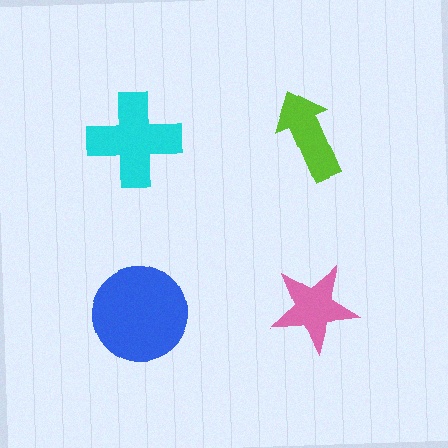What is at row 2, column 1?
A blue circle.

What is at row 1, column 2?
A lime arrow.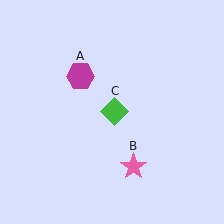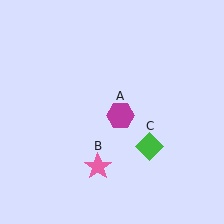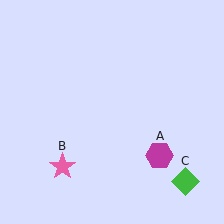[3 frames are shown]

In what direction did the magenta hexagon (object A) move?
The magenta hexagon (object A) moved down and to the right.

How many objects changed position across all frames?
3 objects changed position: magenta hexagon (object A), pink star (object B), green diamond (object C).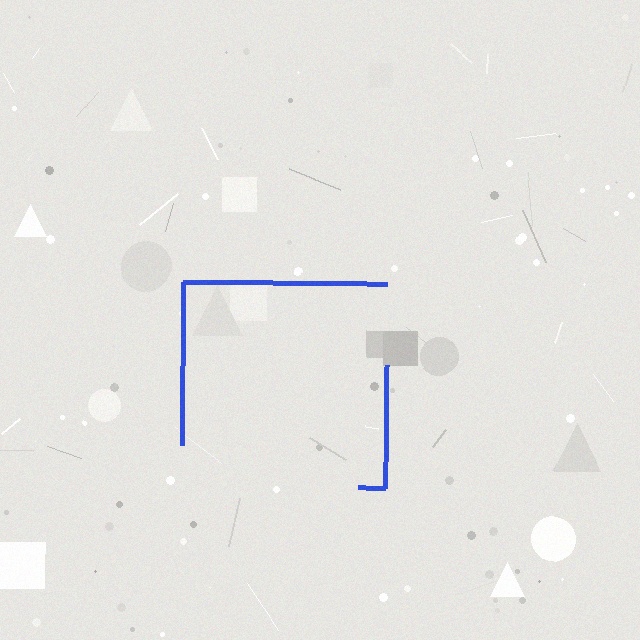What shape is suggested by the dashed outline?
The dashed outline suggests a square.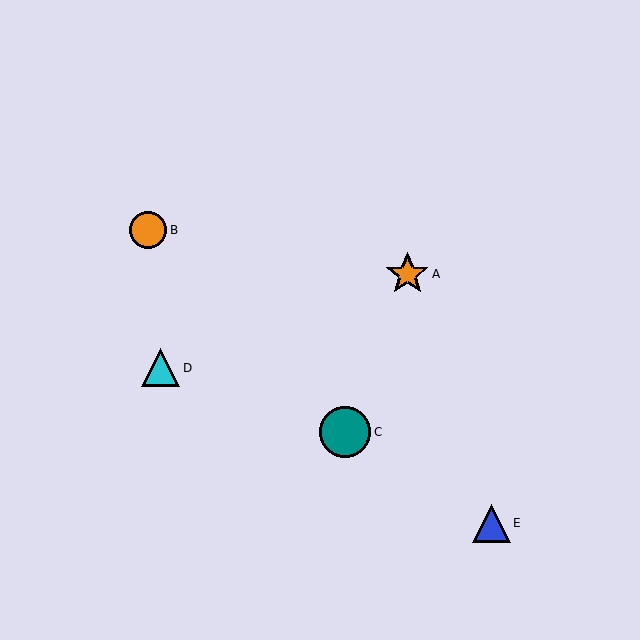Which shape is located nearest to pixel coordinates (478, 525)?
The blue triangle (labeled E) at (491, 523) is nearest to that location.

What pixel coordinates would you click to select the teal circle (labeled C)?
Click at (345, 432) to select the teal circle C.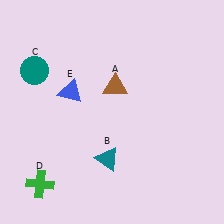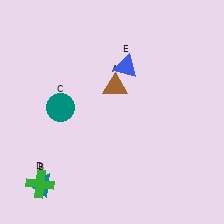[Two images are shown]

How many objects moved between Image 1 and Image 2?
3 objects moved between the two images.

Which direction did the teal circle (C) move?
The teal circle (C) moved down.